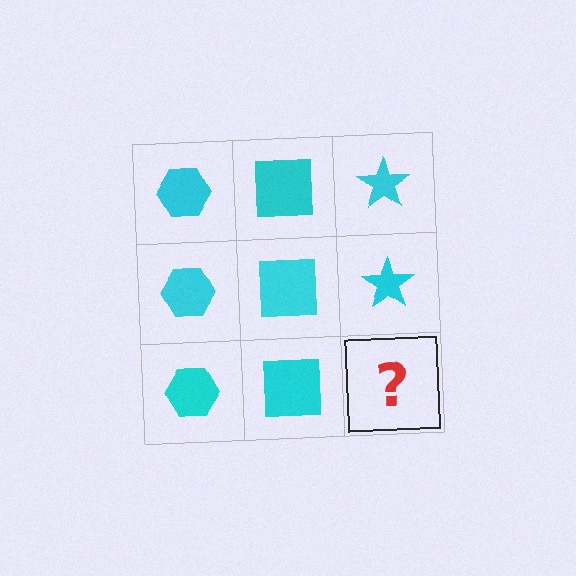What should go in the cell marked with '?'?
The missing cell should contain a cyan star.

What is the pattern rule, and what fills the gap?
The rule is that each column has a consistent shape. The gap should be filled with a cyan star.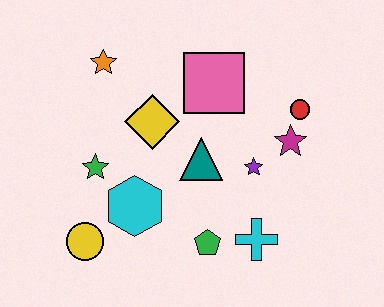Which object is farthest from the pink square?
The yellow circle is farthest from the pink square.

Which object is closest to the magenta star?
The red circle is closest to the magenta star.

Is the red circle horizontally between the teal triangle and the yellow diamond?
No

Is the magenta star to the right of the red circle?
No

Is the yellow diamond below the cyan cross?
No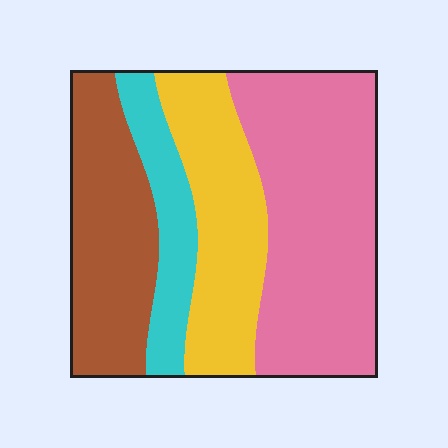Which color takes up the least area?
Cyan, at roughly 15%.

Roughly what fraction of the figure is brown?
Brown takes up about one quarter (1/4) of the figure.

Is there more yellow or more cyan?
Yellow.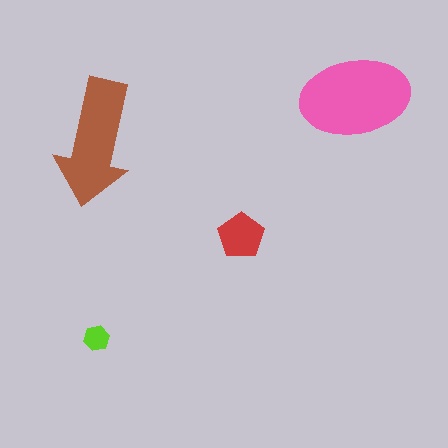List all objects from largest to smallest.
The pink ellipse, the brown arrow, the red pentagon, the lime hexagon.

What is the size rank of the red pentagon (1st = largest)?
3rd.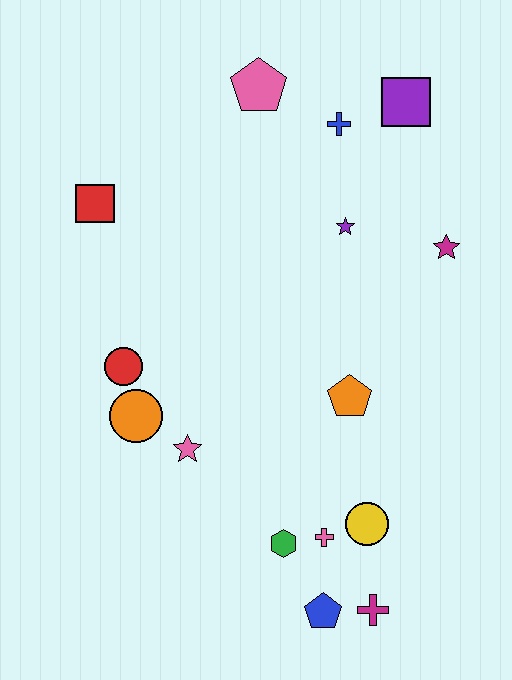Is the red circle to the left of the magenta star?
Yes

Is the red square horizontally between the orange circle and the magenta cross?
No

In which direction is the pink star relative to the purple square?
The pink star is below the purple square.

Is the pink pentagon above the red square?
Yes